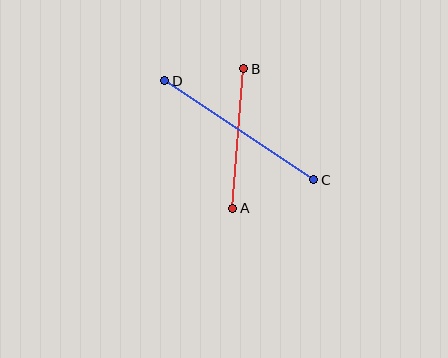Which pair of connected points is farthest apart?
Points C and D are farthest apart.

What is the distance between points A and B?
The distance is approximately 140 pixels.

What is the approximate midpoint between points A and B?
The midpoint is at approximately (238, 139) pixels.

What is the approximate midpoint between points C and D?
The midpoint is at approximately (239, 130) pixels.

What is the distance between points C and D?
The distance is approximately 179 pixels.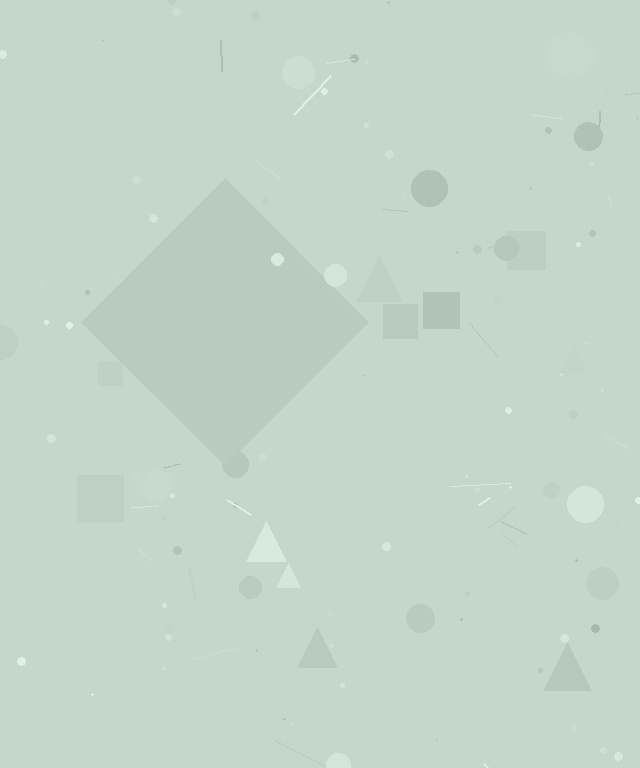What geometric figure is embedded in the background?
A diamond is embedded in the background.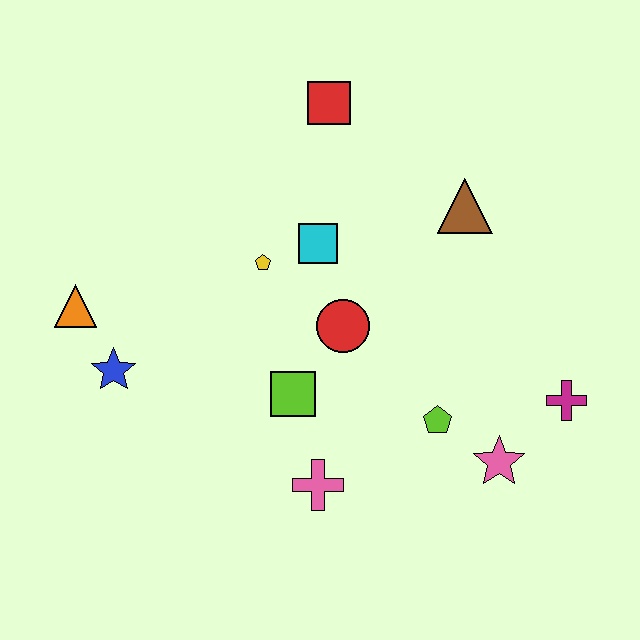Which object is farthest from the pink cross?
The red square is farthest from the pink cross.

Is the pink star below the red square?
Yes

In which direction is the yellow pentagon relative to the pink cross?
The yellow pentagon is above the pink cross.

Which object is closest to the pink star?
The lime pentagon is closest to the pink star.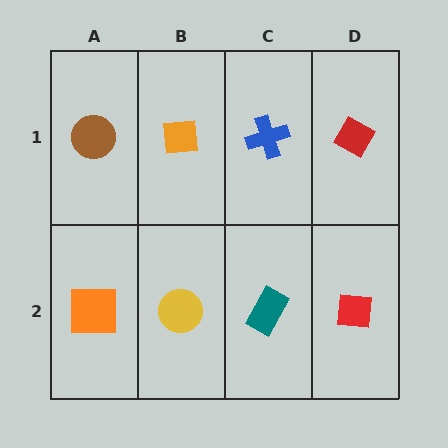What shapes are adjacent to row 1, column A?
An orange square (row 2, column A), an orange square (row 1, column B).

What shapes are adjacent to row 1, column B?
A yellow circle (row 2, column B), a brown circle (row 1, column A), a blue cross (row 1, column C).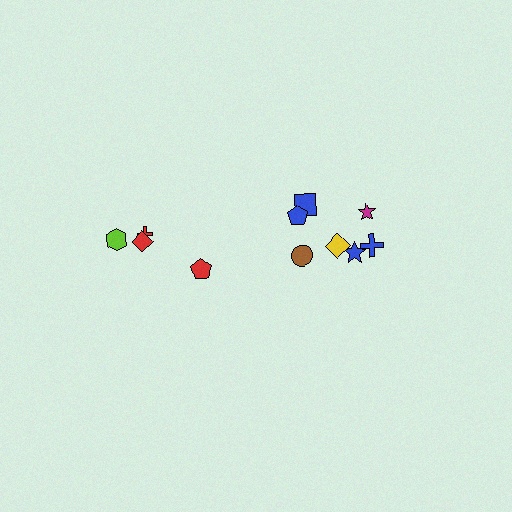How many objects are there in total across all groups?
There are 11 objects.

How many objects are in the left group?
There are 4 objects.